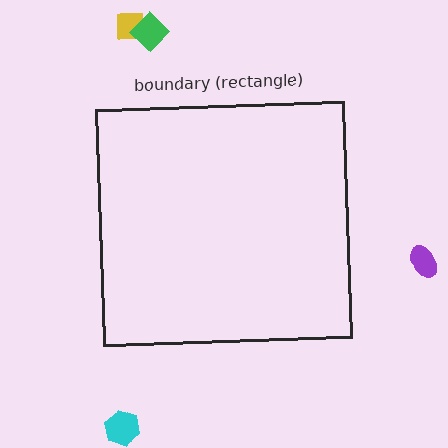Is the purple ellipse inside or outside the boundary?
Outside.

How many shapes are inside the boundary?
0 inside, 4 outside.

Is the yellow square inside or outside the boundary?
Outside.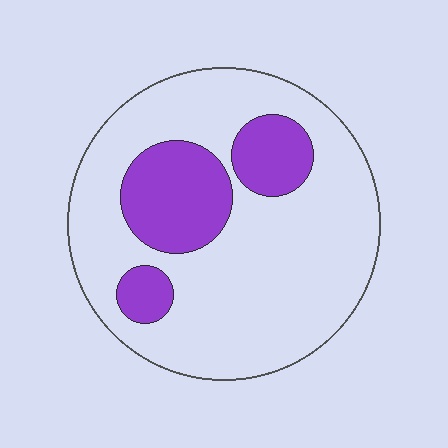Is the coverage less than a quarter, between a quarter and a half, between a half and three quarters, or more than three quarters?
Less than a quarter.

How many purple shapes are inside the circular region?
3.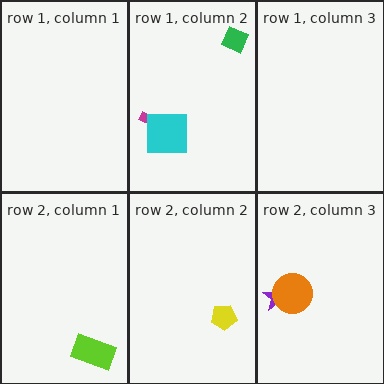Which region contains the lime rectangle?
The row 2, column 1 region.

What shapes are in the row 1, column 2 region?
The magenta arrow, the cyan square, the green diamond.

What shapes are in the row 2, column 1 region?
The lime rectangle.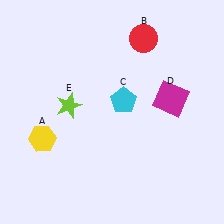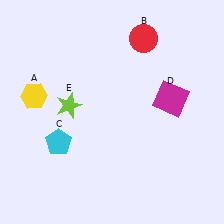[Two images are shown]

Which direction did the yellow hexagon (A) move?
The yellow hexagon (A) moved up.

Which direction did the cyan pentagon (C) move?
The cyan pentagon (C) moved left.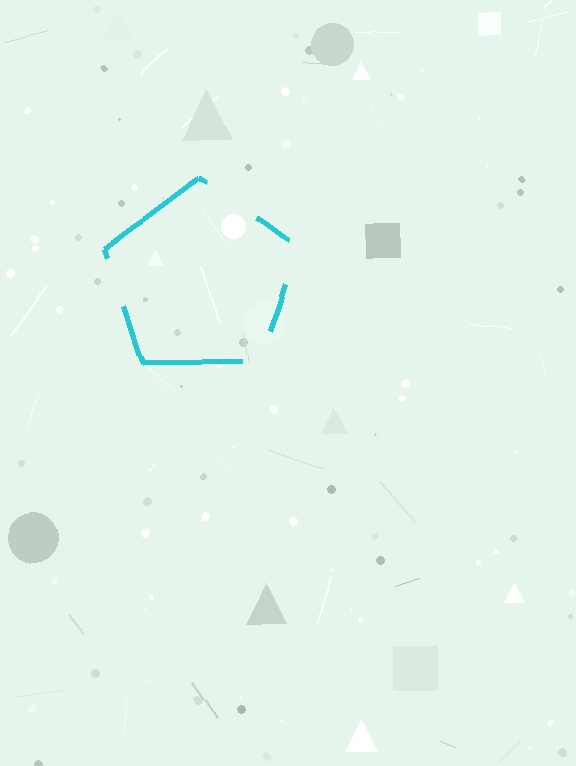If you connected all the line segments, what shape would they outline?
They would outline a pentagon.